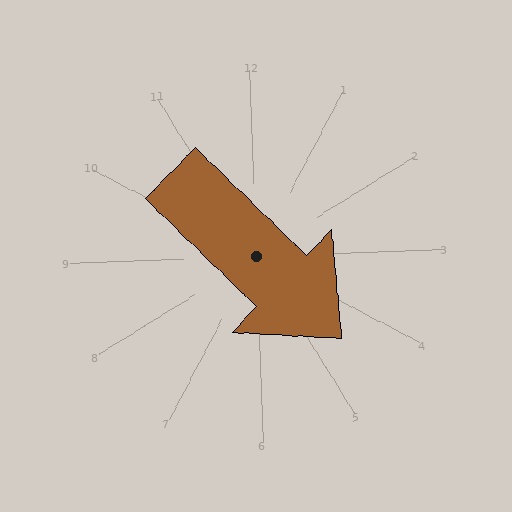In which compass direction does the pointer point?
Southeast.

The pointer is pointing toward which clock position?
Roughly 5 o'clock.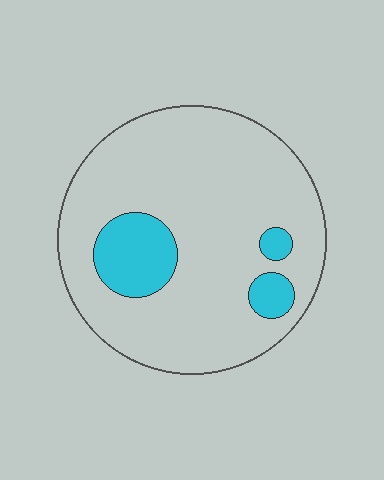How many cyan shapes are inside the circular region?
3.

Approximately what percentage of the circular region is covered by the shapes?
Approximately 15%.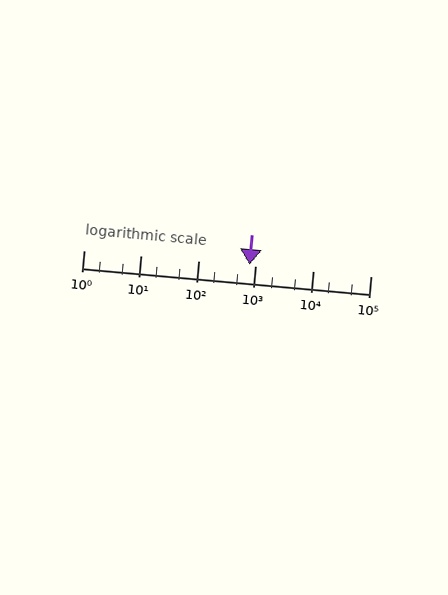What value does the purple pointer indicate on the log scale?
The pointer indicates approximately 780.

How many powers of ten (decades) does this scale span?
The scale spans 5 decades, from 1 to 100000.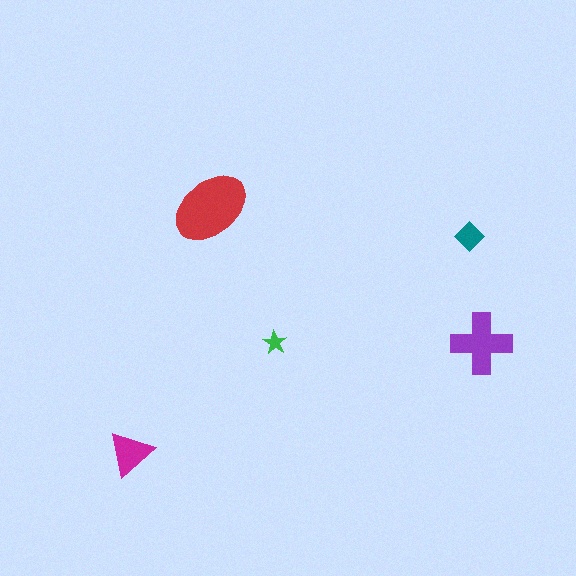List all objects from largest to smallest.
The red ellipse, the purple cross, the magenta triangle, the teal diamond, the green star.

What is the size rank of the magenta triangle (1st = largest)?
3rd.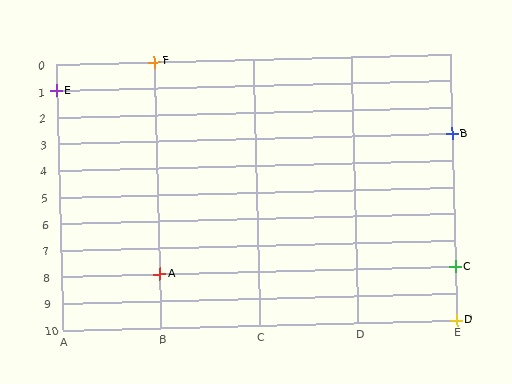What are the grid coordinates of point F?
Point F is at grid coordinates (B, 0).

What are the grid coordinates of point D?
Point D is at grid coordinates (E, 10).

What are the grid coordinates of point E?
Point E is at grid coordinates (A, 1).